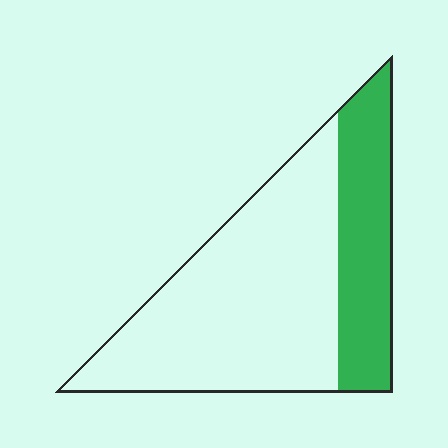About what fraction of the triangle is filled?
About one third (1/3).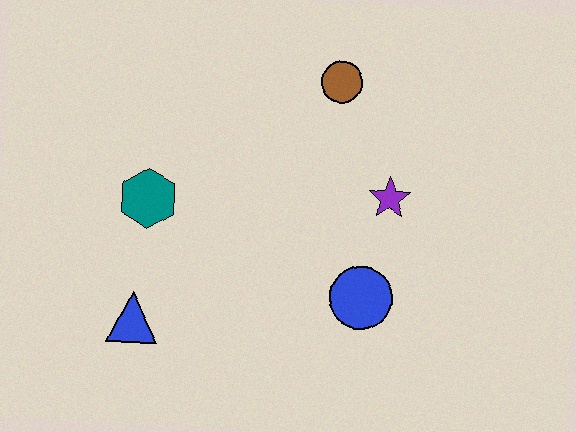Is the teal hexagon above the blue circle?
Yes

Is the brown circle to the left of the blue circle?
Yes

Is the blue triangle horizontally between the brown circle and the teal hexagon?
No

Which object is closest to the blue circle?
The purple star is closest to the blue circle.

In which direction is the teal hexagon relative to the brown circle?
The teal hexagon is to the left of the brown circle.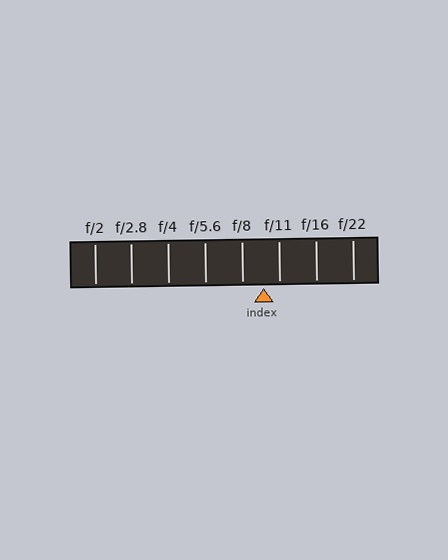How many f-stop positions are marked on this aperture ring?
There are 8 f-stop positions marked.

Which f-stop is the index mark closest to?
The index mark is closest to f/11.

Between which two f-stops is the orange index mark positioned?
The index mark is between f/8 and f/11.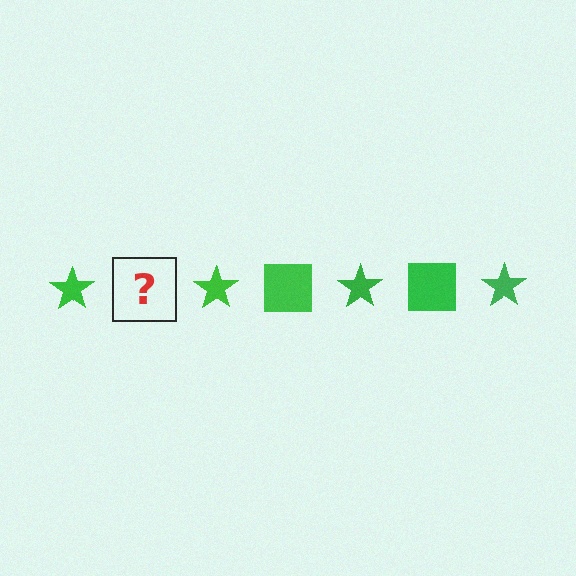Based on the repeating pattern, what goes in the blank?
The blank should be a green square.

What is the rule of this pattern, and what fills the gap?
The rule is that the pattern cycles through star, square shapes in green. The gap should be filled with a green square.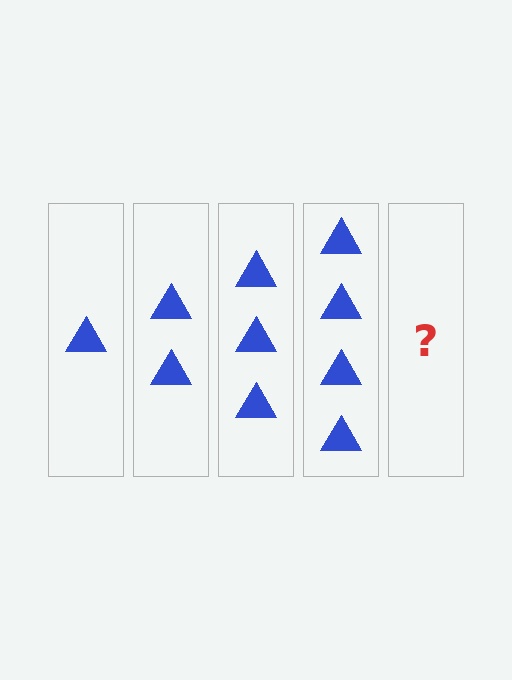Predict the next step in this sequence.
The next step is 5 triangles.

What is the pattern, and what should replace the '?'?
The pattern is that each step adds one more triangle. The '?' should be 5 triangles.